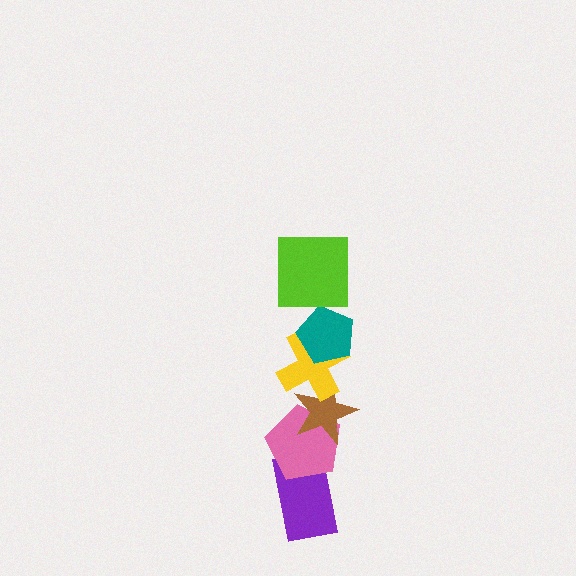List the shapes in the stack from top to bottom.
From top to bottom: the lime square, the teal pentagon, the yellow cross, the brown star, the pink pentagon, the purple rectangle.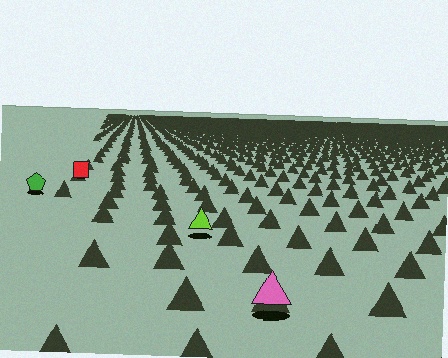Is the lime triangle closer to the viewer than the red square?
Yes. The lime triangle is closer — you can tell from the texture gradient: the ground texture is coarser near it.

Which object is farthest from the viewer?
The red square is farthest from the viewer. It appears smaller and the ground texture around it is denser.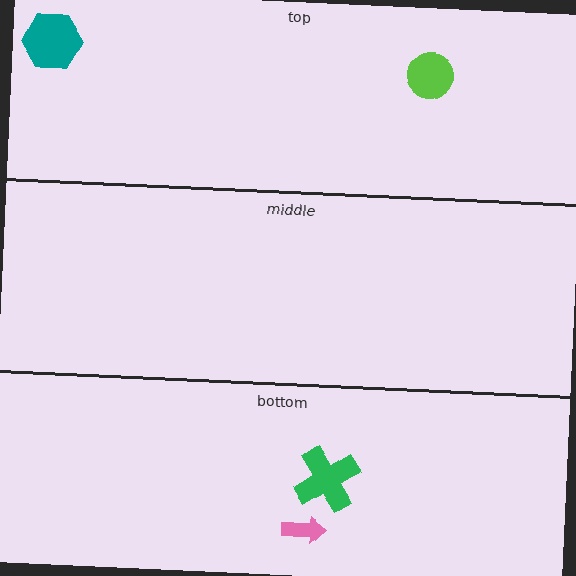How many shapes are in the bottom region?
2.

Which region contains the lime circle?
The top region.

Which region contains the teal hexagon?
The top region.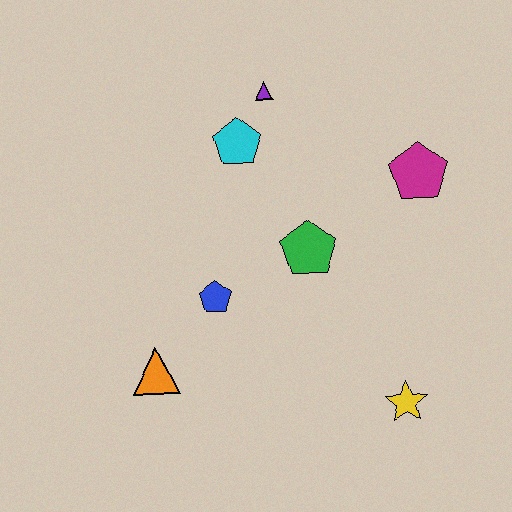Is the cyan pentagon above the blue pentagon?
Yes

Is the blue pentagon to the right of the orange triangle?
Yes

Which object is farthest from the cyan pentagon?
The yellow star is farthest from the cyan pentagon.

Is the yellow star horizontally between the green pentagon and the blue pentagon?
No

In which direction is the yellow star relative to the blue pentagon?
The yellow star is to the right of the blue pentagon.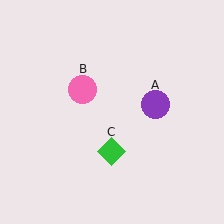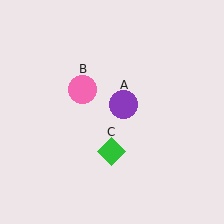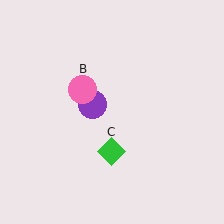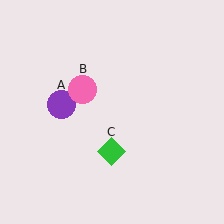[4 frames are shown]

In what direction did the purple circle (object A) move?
The purple circle (object A) moved left.